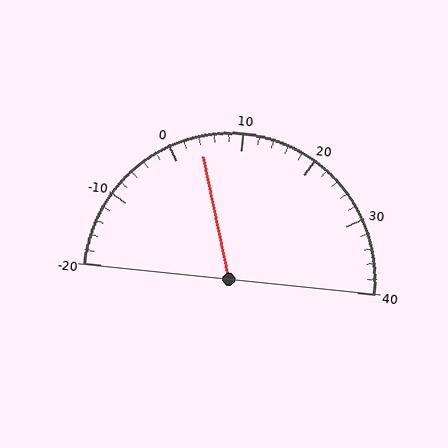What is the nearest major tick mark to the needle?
The nearest major tick mark is 0.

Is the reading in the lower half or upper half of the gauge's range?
The reading is in the lower half of the range (-20 to 40).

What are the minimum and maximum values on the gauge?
The gauge ranges from -20 to 40.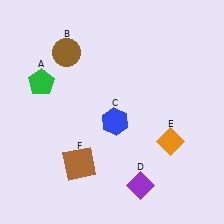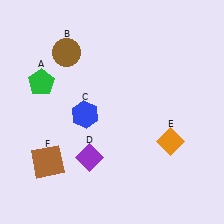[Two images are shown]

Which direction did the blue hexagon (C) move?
The blue hexagon (C) moved left.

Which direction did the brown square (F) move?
The brown square (F) moved left.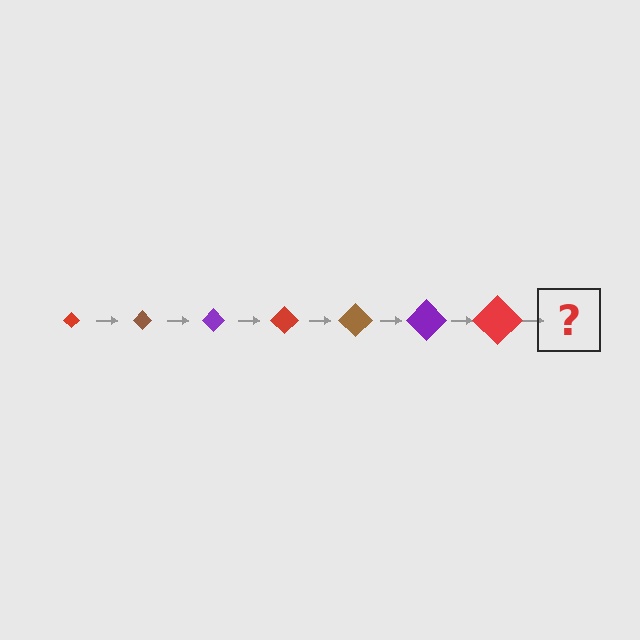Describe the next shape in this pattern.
It should be a brown diamond, larger than the previous one.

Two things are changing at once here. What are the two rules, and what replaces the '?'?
The two rules are that the diamond grows larger each step and the color cycles through red, brown, and purple. The '?' should be a brown diamond, larger than the previous one.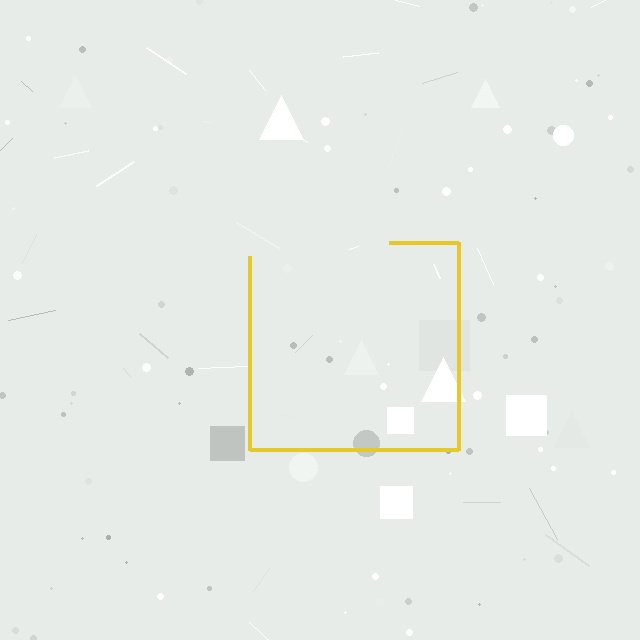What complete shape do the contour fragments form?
The contour fragments form a square.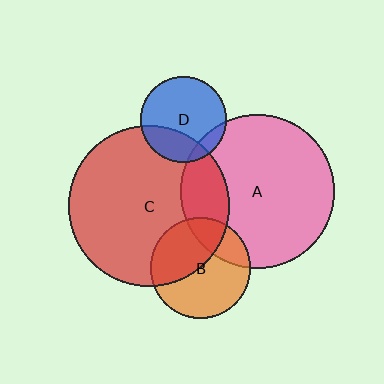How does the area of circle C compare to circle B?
Approximately 2.5 times.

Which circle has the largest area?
Circle C (red).